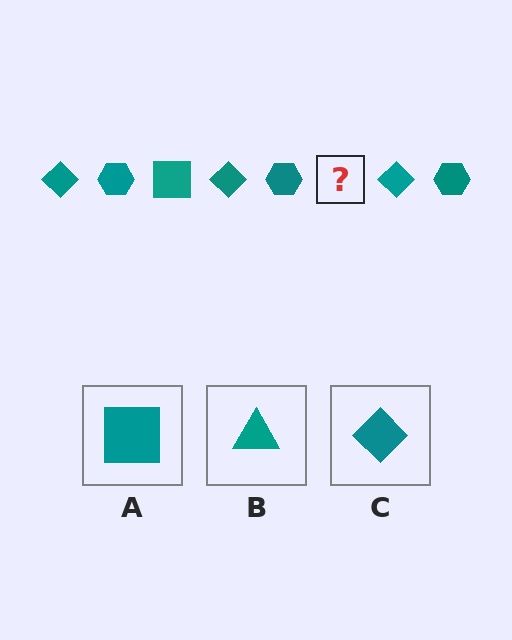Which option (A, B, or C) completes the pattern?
A.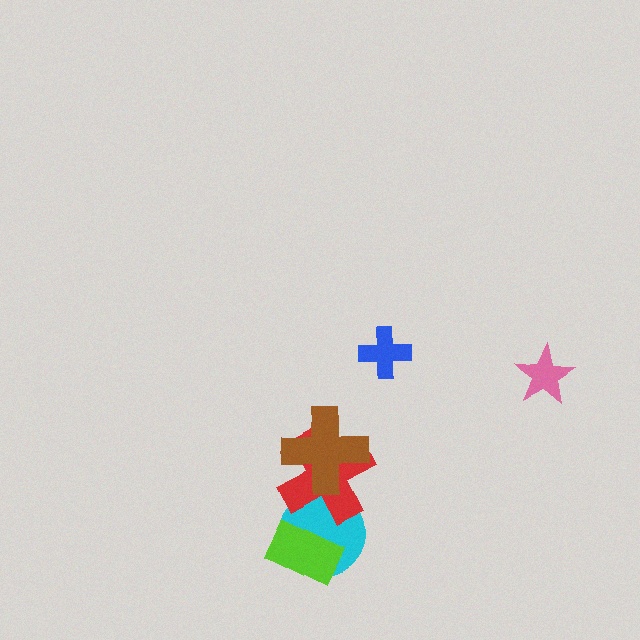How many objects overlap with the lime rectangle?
1 object overlaps with the lime rectangle.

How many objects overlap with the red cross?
2 objects overlap with the red cross.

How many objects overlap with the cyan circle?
2 objects overlap with the cyan circle.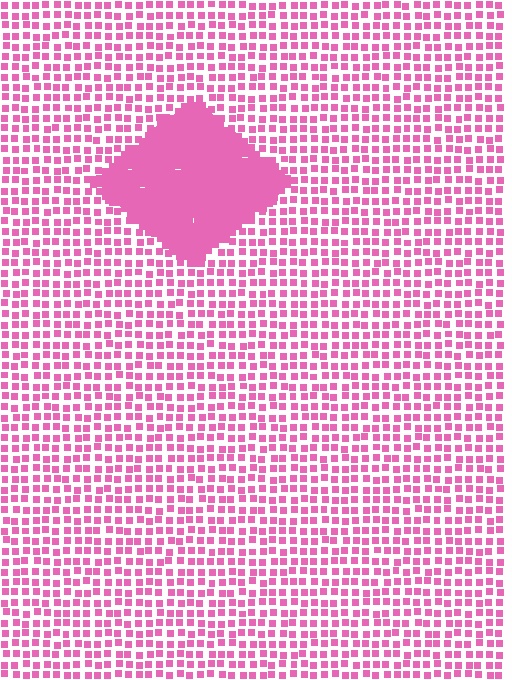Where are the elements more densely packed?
The elements are more densely packed inside the diamond boundary.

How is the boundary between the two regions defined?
The boundary is defined by a change in element density (approximately 2.9x ratio). All elements are the same color, size, and shape.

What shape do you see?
I see a diamond.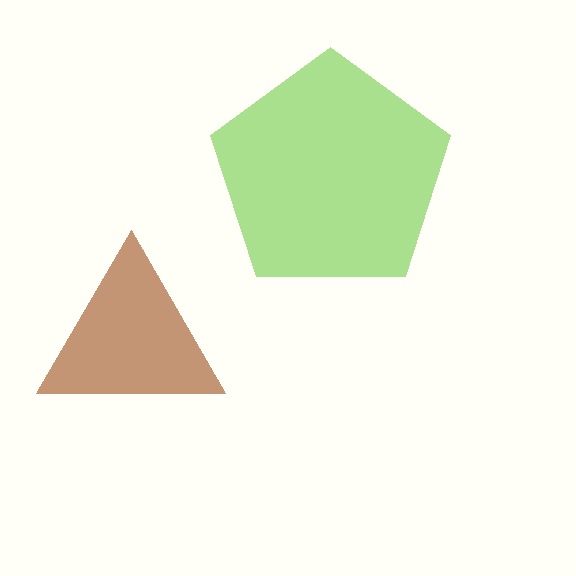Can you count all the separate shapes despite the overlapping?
Yes, there are 2 separate shapes.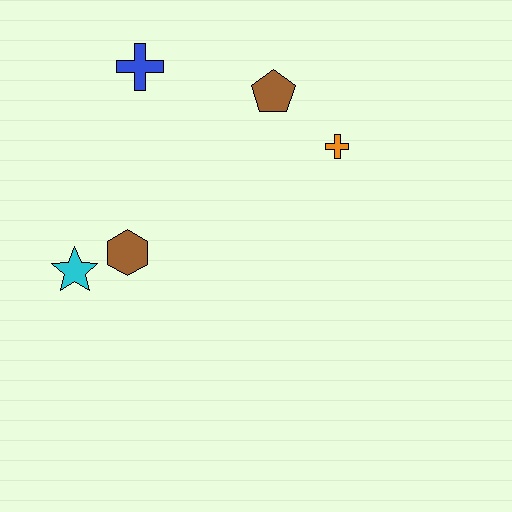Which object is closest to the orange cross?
The brown pentagon is closest to the orange cross.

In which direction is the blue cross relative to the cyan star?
The blue cross is above the cyan star.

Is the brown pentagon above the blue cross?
No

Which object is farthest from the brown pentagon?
The cyan star is farthest from the brown pentagon.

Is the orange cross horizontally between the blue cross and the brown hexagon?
No